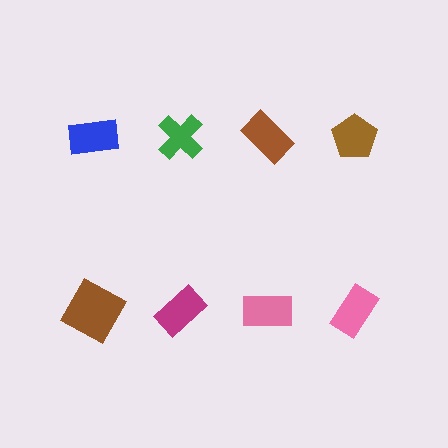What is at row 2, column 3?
A pink rectangle.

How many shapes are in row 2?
4 shapes.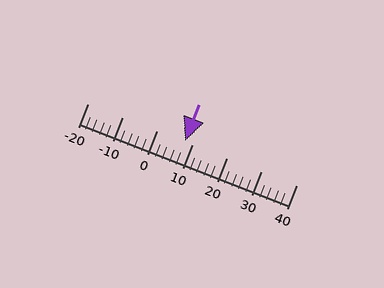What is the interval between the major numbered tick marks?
The major tick marks are spaced 10 units apart.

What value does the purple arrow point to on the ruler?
The purple arrow points to approximately 8.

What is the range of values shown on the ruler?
The ruler shows values from -20 to 40.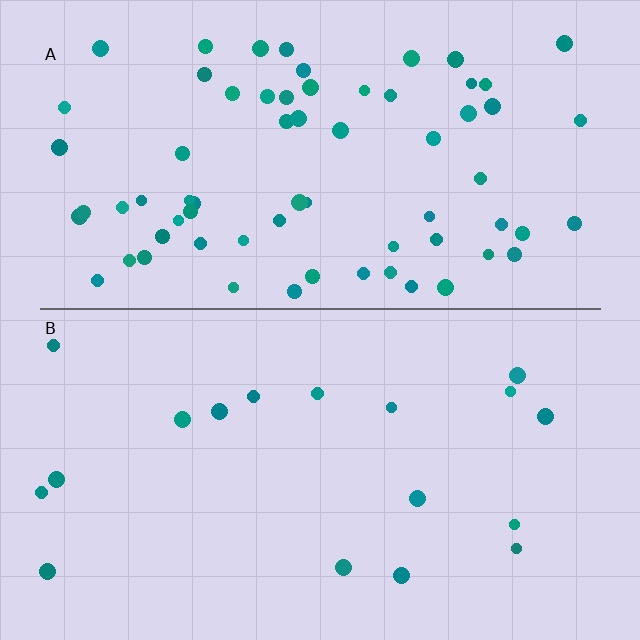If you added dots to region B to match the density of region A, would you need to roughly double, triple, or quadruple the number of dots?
Approximately quadruple.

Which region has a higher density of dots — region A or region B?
A (the top).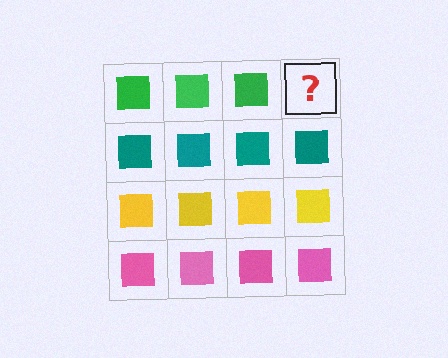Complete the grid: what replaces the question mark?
The question mark should be replaced with a green square.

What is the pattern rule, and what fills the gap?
The rule is that each row has a consistent color. The gap should be filled with a green square.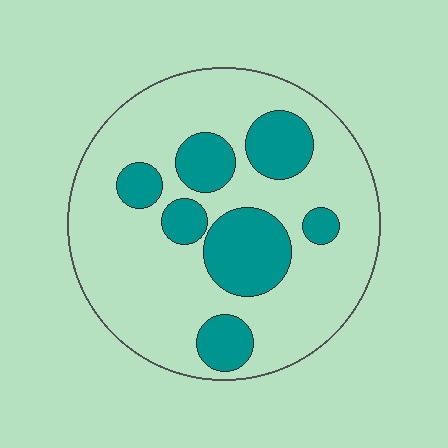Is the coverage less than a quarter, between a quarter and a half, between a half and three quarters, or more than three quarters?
Between a quarter and a half.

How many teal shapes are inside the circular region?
7.